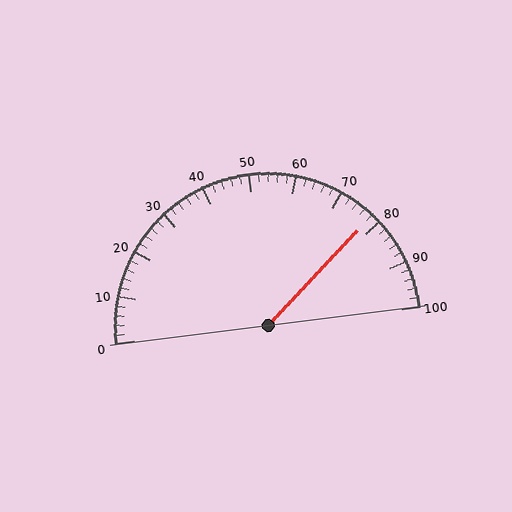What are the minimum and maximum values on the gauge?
The gauge ranges from 0 to 100.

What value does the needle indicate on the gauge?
The needle indicates approximately 78.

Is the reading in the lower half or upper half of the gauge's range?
The reading is in the upper half of the range (0 to 100).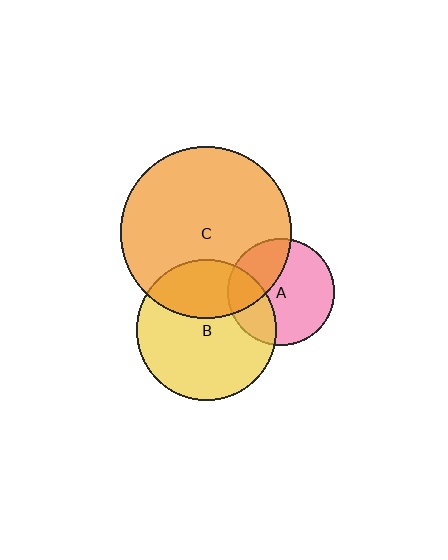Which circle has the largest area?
Circle C (orange).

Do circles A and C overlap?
Yes.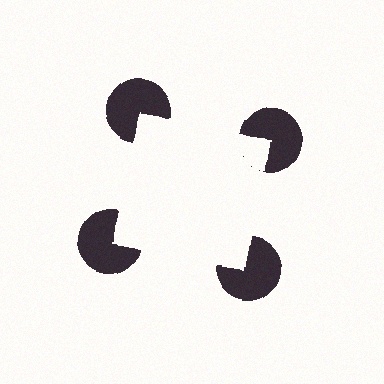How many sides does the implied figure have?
4 sides.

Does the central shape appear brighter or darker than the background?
It typically appears slightly brighter than the background, even though no actual brightness change is drawn.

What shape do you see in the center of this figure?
An illusory square — its edges are inferred from the aligned wedge cuts in the pac-man discs, not physically drawn.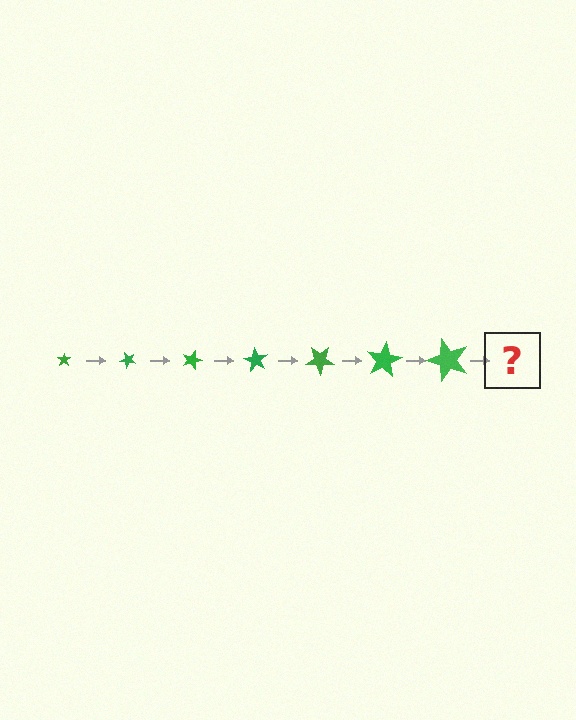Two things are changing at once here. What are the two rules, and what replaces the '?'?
The two rules are that the star grows larger each step and it rotates 45 degrees each step. The '?' should be a star, larger than the previous one and rotated 315 degrees from the start.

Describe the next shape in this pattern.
It should be a star, larger than the previous one and rotated 315 degrees from the start.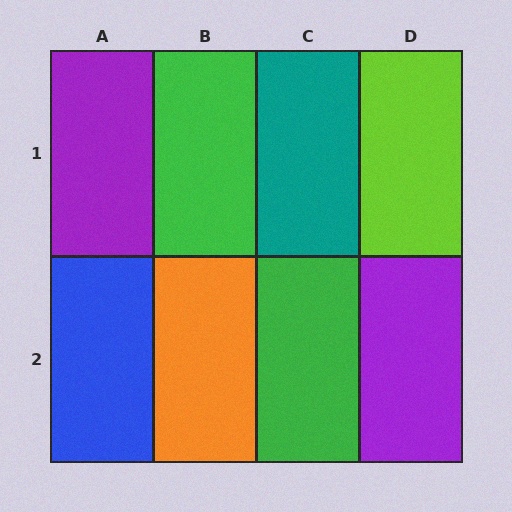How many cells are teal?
1 cell is teal.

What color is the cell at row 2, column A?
Blue.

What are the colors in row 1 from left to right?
Purple, green, teal, lime.